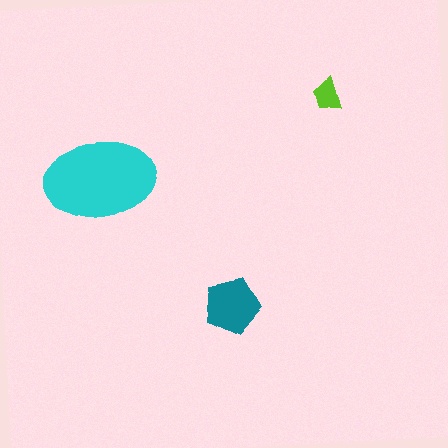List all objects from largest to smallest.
The cyan ellipse, the teal pentagon, the lime trapezoid.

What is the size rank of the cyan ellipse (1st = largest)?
1st.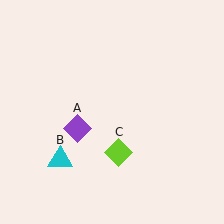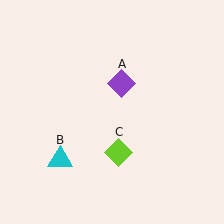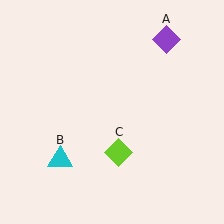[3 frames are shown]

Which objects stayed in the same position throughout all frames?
Cyan triangle (object B) and lime diamond (object C) remained stationary.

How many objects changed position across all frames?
1 object changed position: purple diamond (object A).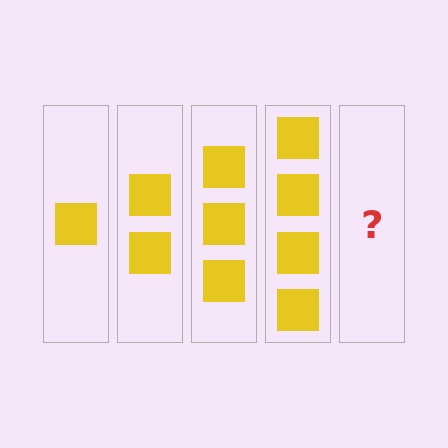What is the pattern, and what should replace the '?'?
The pattern is that each step adds one more square. The '?' should be 5 squares.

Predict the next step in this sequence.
The next step is 5 squares.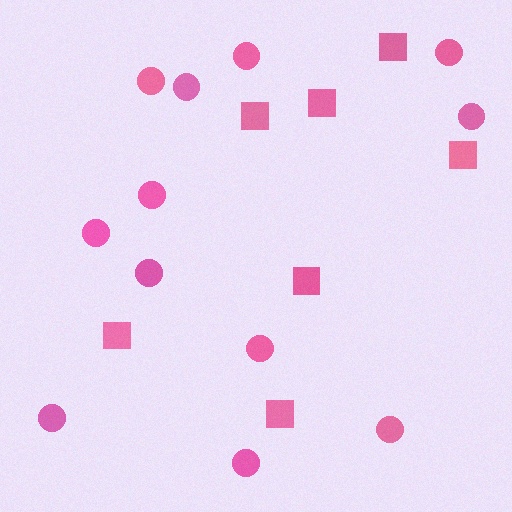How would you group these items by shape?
There are 2 groups: one group of squares (7) and one group of circles (12).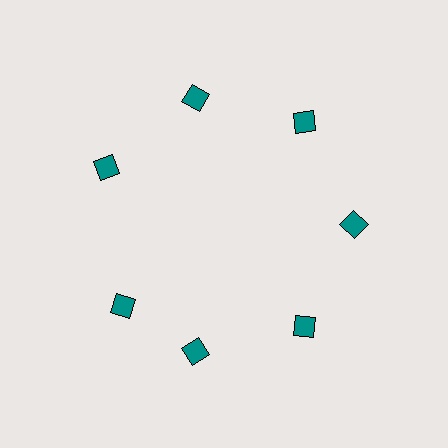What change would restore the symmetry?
The symmetry would be restored by rotating it back into even spacing with its neighbors so that all 7 diamonds sit at equal angles and equal distance from the center.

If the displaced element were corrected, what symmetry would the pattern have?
It would have 7-fold rotational symmetry — the pattern would map onto itself every 51 degrees.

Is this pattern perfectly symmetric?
No. The 7 teal diamonds are arranged in a ring, but one element near the 8 o'clock position is rotated out of alignment along the ring, breaking the 7-fold rotational symmetry.